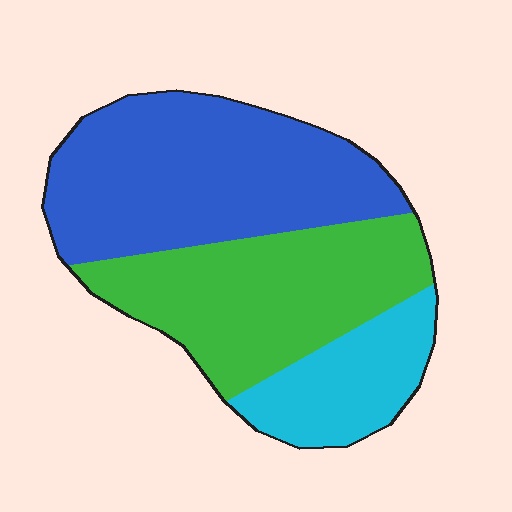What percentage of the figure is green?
Green takes up about three eighths (3/8) of the figure.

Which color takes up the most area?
Blue, at roughly 45%.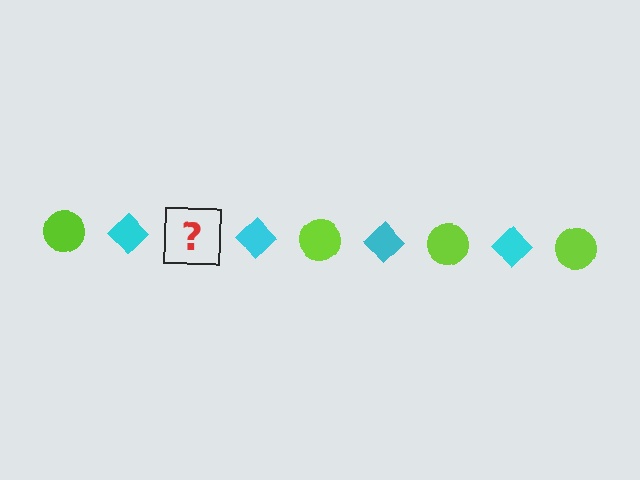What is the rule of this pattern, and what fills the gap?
The rule is that the pattern alternates between lime circle and cyan diamond. The gap should be filled with a lime circle.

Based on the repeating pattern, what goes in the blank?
The blank should be a lime circle.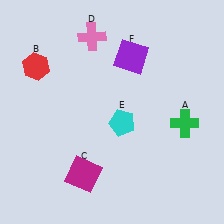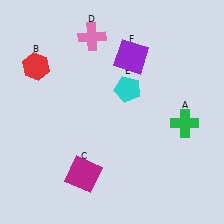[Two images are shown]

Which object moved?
The cyan pentagon (E) moved up.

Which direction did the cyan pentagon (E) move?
The cyan pentagon (E) moved up.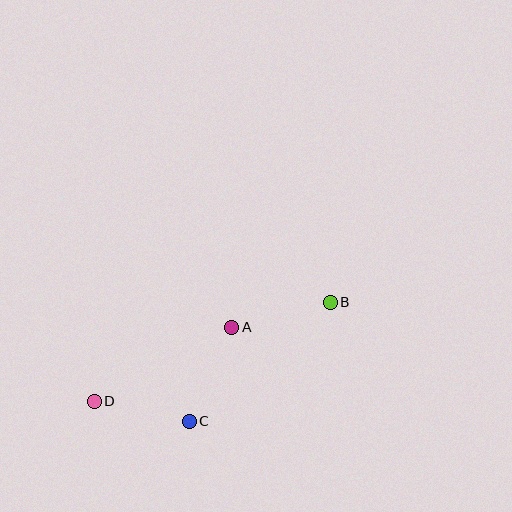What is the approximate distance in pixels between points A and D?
The distance between A and D is approximately 156 pixels.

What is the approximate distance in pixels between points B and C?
The distance between B and C is approximately 185 pixels.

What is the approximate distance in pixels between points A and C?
The distance between A and C is approximately 104 pixels.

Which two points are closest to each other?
Points C and D are closest to each other.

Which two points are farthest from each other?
Points B and D are farthest from each other.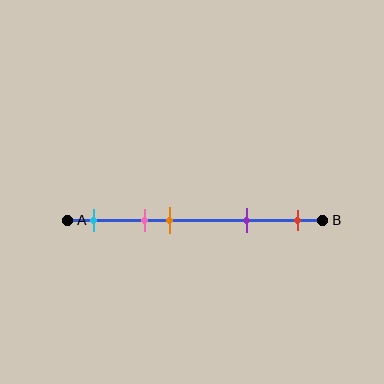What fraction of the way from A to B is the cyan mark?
The cyan mark is approximately 10% (0.1) of the way from A to B.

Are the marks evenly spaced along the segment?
No, the marks are not evenly spaced.